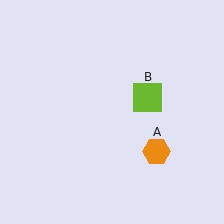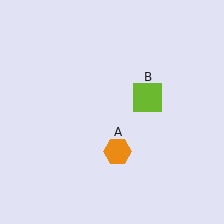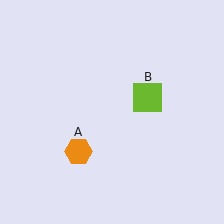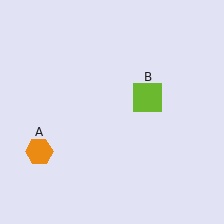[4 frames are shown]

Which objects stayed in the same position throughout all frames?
Lime square (object B) remained stationary.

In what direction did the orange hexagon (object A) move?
The orange hexagon (object A) moved left.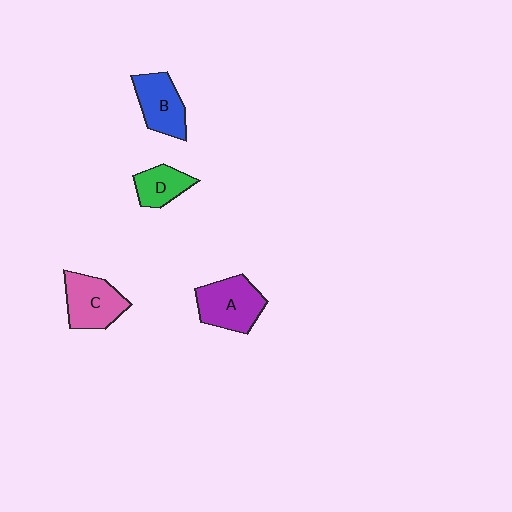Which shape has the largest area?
Shape A (purple).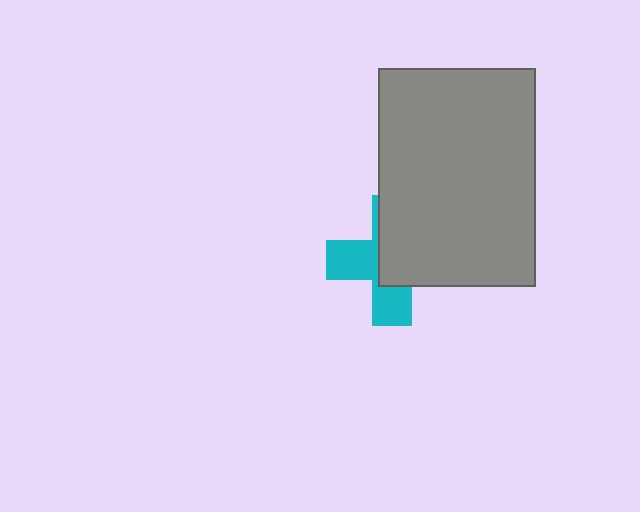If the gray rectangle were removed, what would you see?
You would see the complete cyan cross.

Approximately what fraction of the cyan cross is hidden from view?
Roughly 56% of the cyan cross is hidden behind the gray rectangle.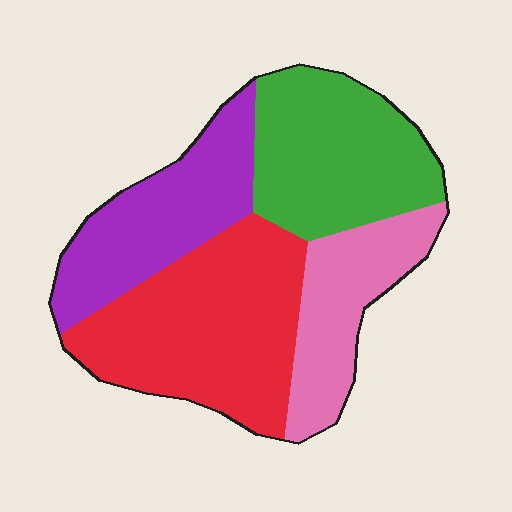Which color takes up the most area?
Red, at roughly 35%.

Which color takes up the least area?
Pink, at roughly 20%.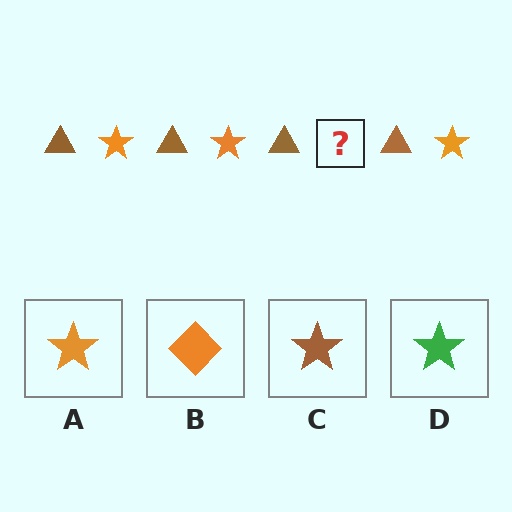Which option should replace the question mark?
Option A.